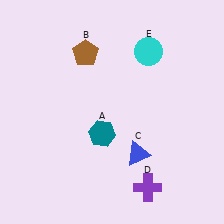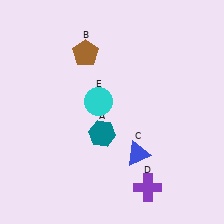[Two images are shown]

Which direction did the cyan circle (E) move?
The cyan circle (E) moved down.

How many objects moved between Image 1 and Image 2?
1 object moved between the two images.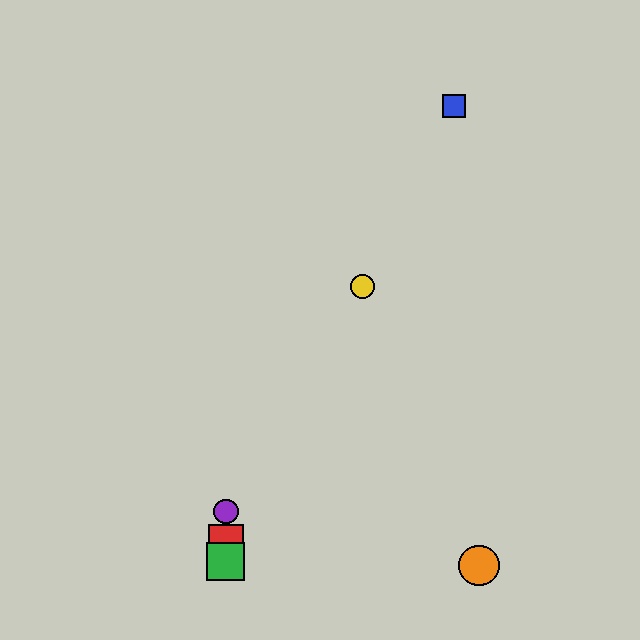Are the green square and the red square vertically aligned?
Yes, both are at x≈226.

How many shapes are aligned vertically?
3 shapes (the red square, the green square, the purple circle) are aligned vertically.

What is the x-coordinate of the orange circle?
The orange circle is at x≈479.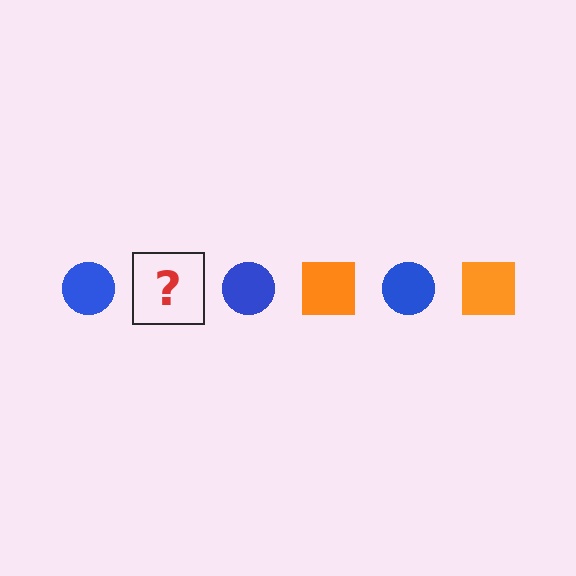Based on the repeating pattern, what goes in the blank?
The blank should be an orange square.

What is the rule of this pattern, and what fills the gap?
The rule is that the pattern alternates between blue circle and orange square. The gap should be filled with an orange square.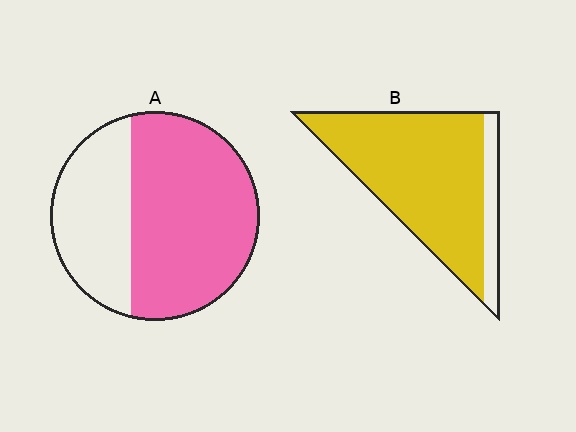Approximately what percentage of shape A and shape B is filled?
A is approximately 65% and B is approximately 85%.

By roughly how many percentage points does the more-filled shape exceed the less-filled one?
By roughly 20 percentage points (B over A).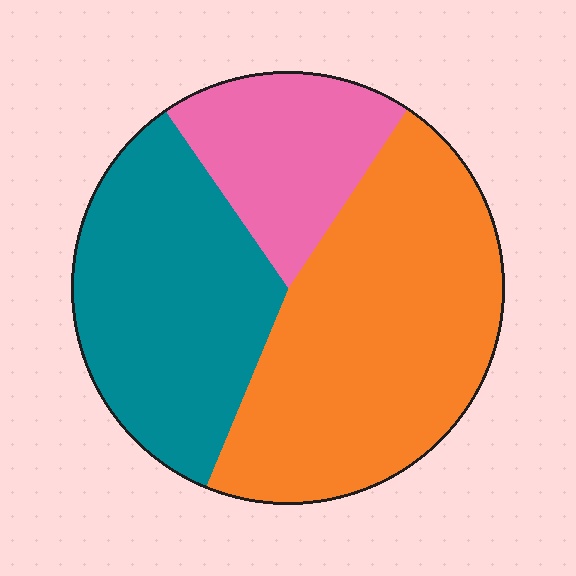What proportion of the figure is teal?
Teal covers roughly 35% of the figure.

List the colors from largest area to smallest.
From largest to smallest: orange, teal, pink.